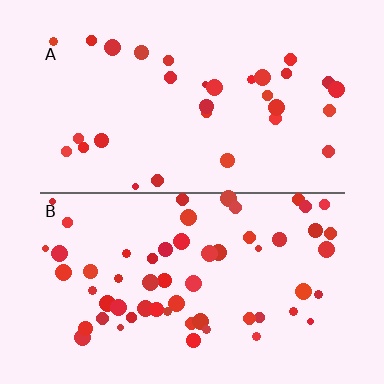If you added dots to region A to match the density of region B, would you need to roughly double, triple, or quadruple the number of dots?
Approximately double.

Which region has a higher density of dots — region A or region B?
B (the bottom).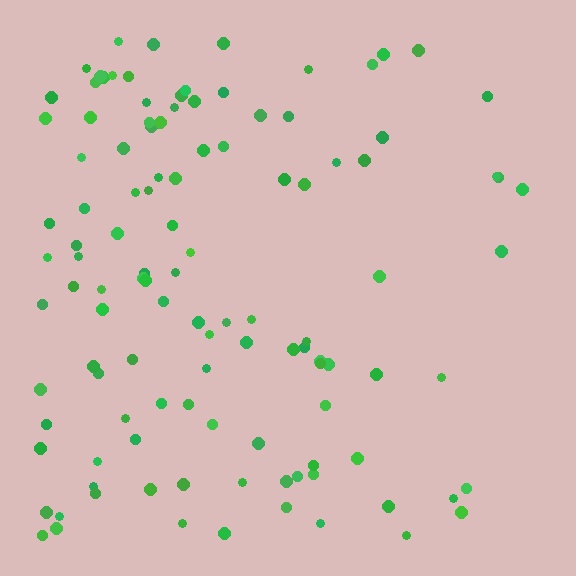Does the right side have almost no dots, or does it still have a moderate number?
Still a moderate number, just noticeably fewer than the left.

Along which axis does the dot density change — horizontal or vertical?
Horizontal.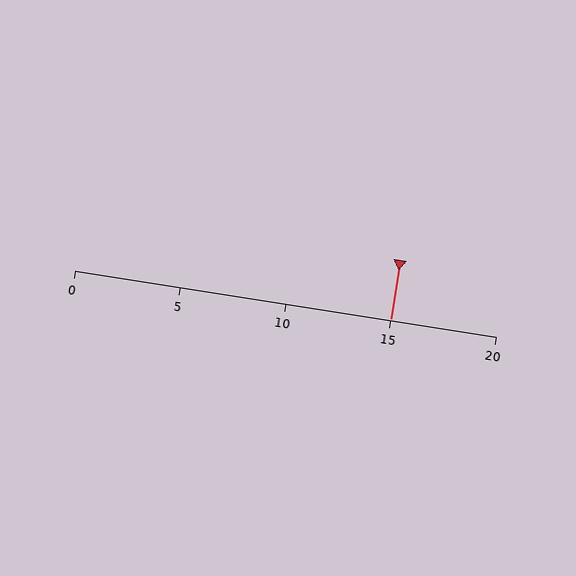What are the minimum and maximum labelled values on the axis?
The axis runs from 0 to 20.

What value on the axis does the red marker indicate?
The marker indicates approximately 15.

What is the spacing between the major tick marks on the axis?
The major ticks are spaced 5 apart.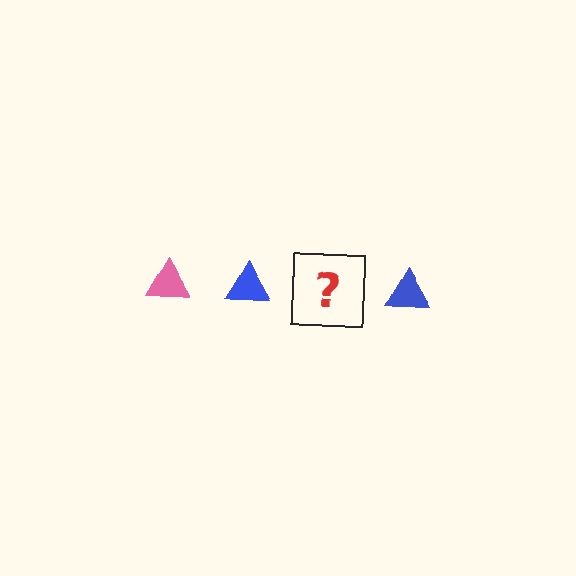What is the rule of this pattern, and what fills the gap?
The rule is that the pattern cycles through pink, blue triangles. The gap should be filled with a pink triangle.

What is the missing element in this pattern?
The missing element is a pink triangle.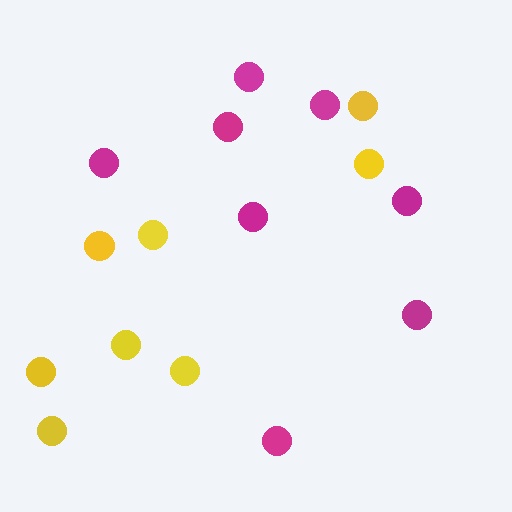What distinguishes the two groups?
There are 2 groups: one group of yellow circles (8) and one group of magenta circles (8).